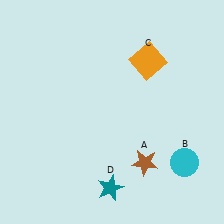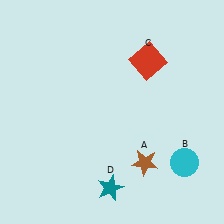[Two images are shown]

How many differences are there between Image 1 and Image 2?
There is 1 difference between the two images.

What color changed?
The square (C) changed from orange in Image 1 to red in Image 2.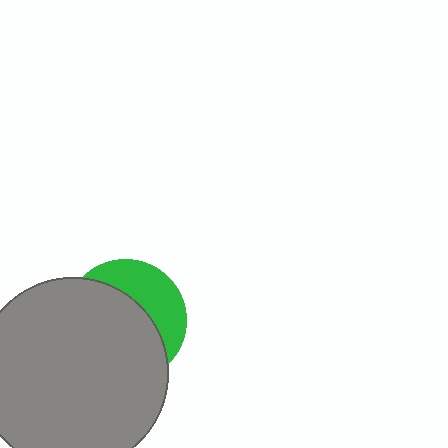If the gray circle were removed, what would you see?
You would see the complete green circle.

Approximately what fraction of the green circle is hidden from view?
Roughly 65% of the green circle is hidden behind the gray circle.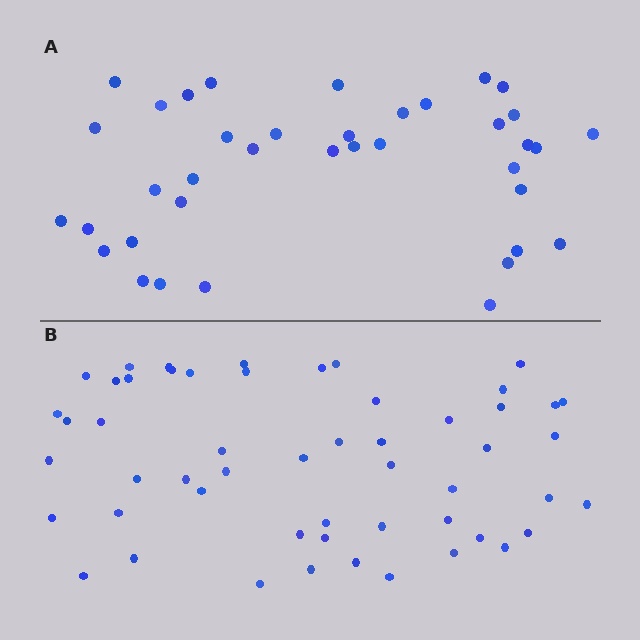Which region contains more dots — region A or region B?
Region B (the bottom region) has more dots.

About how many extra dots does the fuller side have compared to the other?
Region B has approximately 15 more dots than region A.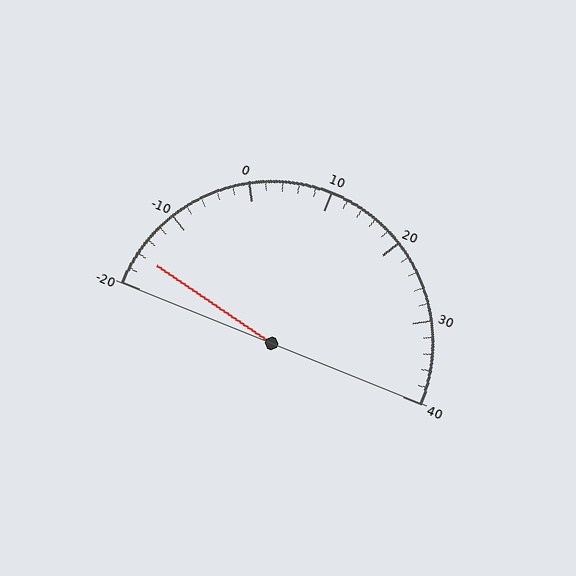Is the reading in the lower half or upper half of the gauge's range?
The reading is in the lower half of the range (-20 to 40).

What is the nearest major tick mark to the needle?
The nearest major tick mark is -20.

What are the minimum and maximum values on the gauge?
The gauge ranges from -20 to 40.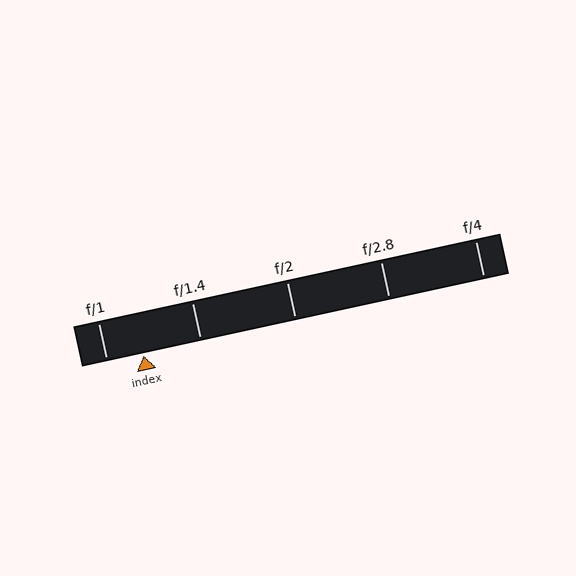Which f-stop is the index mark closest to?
The index mark is closest to f/1.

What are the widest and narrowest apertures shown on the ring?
The widest aperture shown is f/1 and the narrowest is f/4.